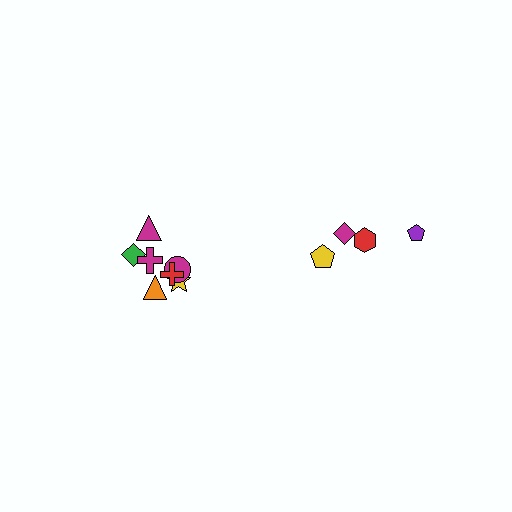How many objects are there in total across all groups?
There are 11 objects.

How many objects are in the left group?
There are 7 objects.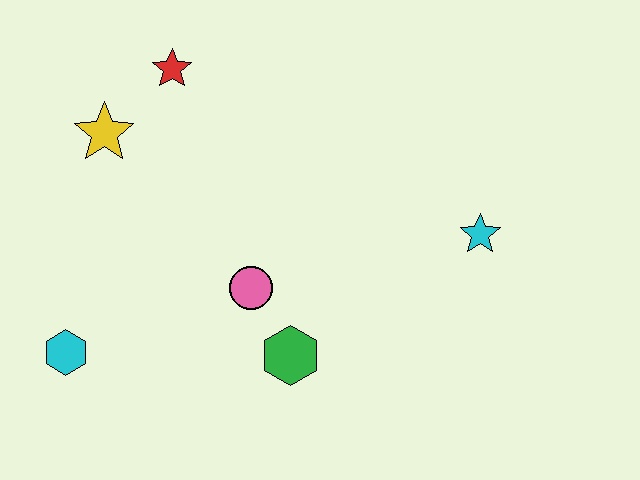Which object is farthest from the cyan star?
The cyan hexagon is farthest from the cyan star.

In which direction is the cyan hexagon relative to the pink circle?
The cyan hexagon is to the left of the pink circle.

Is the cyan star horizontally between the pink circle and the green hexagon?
No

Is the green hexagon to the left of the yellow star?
No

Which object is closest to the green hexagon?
The pink circle is closest to the green hexagon.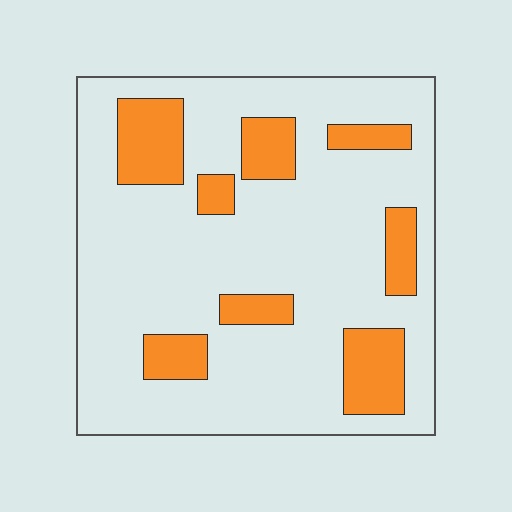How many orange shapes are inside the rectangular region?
8.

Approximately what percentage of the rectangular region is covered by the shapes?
Approximately 20%.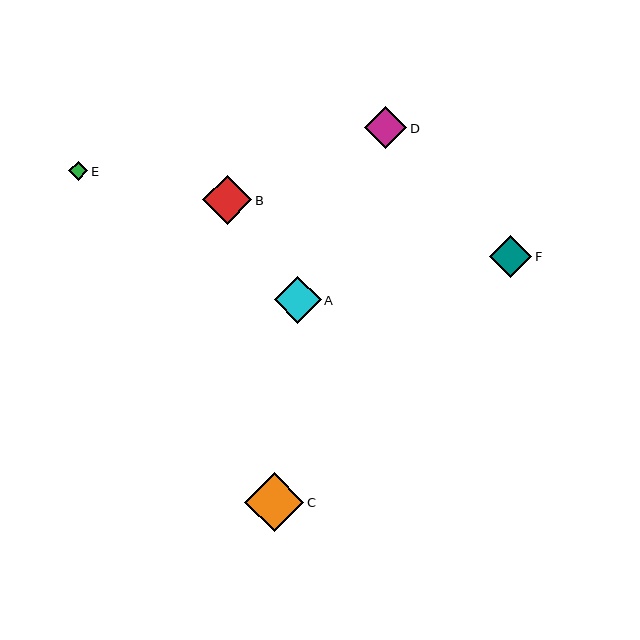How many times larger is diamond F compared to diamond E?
Diamond F is approximately 2.2 times the size of diamond E.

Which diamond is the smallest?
Diamond E is the smallest with a size of approximately 19 pixels.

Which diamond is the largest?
Diamond C is the largest with a size of approximately 59 pixels.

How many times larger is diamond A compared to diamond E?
Diamond A is approximately 2.5 times the size of diamond E.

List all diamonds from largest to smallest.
From largest to smallest: C, B, A, F, D, E.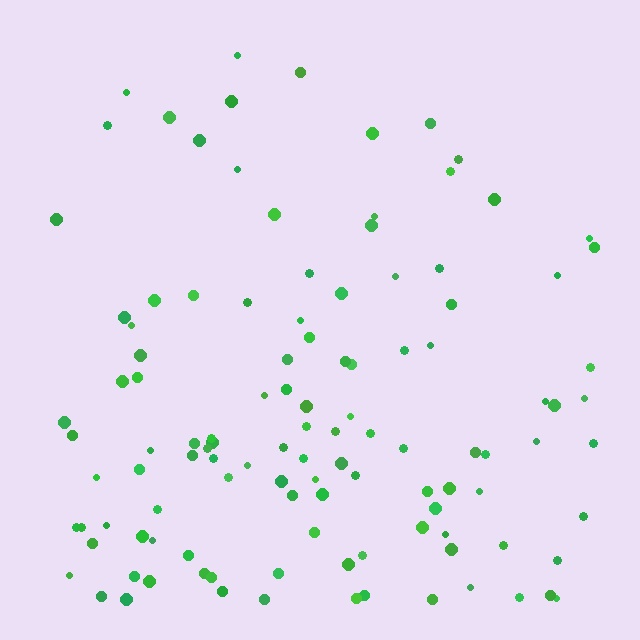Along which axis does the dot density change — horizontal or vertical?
Vertical.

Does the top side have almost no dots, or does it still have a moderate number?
Still a moderate number, just noticeably fewer than the bottom.